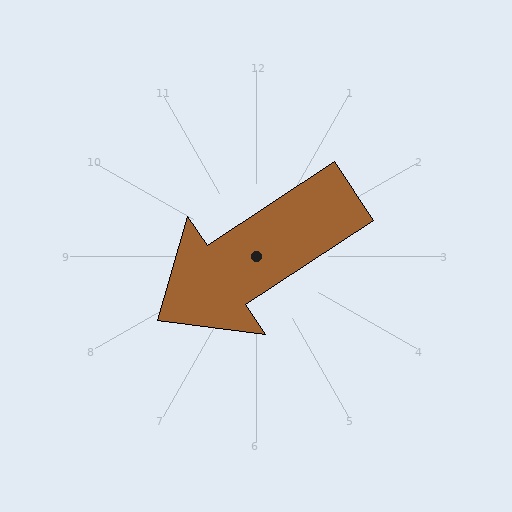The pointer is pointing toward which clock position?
Roughly 8 o'clock.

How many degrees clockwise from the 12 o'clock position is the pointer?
Approximately 237 degrees.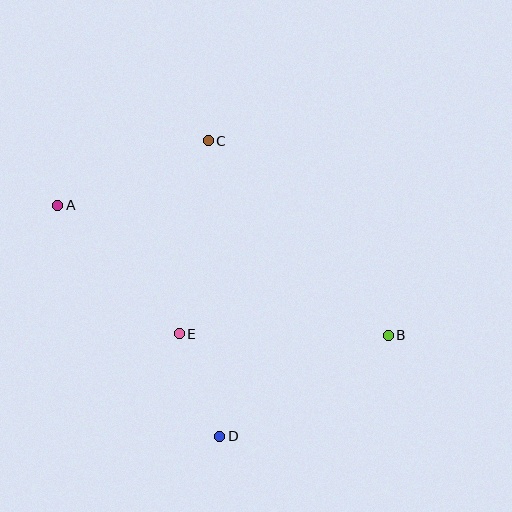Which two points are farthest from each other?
Points A and B are farthest from each other.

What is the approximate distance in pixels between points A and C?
The distance between A and C is approximately 164 pixels.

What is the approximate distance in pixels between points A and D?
The distance between A and D is approximately 282 pixels.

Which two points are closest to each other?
Points D and E are closest to each other.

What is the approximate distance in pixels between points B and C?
The distance between B and C is approximately 265 pixels.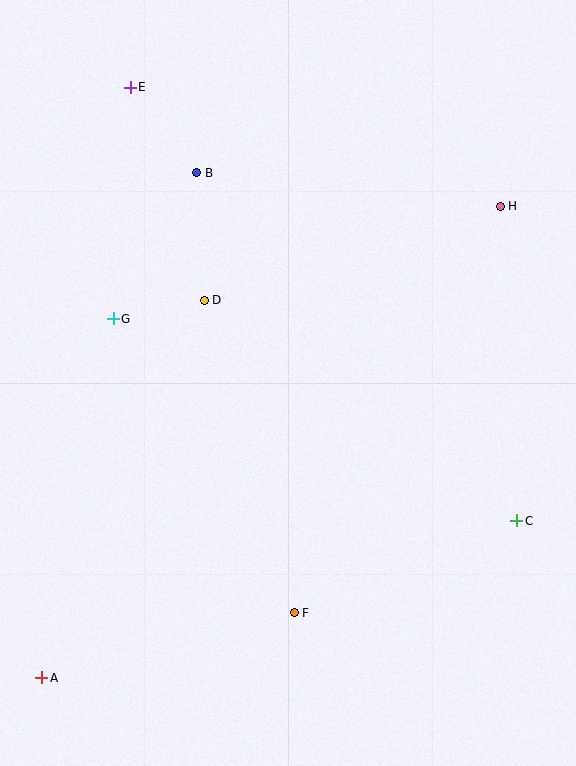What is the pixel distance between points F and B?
The distance between F and B is 451 pixels.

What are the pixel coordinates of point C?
Point C is at (517, 521).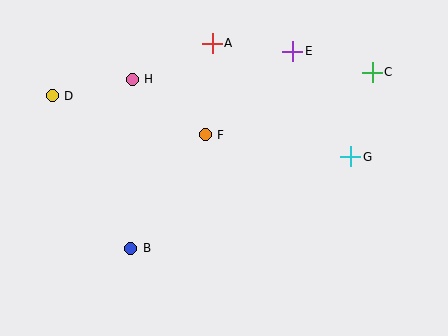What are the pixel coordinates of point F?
Point F is at (205, 135).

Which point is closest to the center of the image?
Point F at (205, 135) is closest to the center.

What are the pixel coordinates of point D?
Point D is at (52, 96).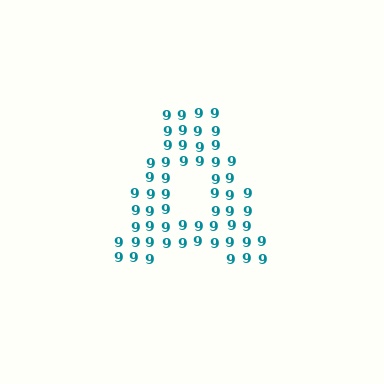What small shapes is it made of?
It is made of small digit 9's.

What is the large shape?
The large shape is the letter A.